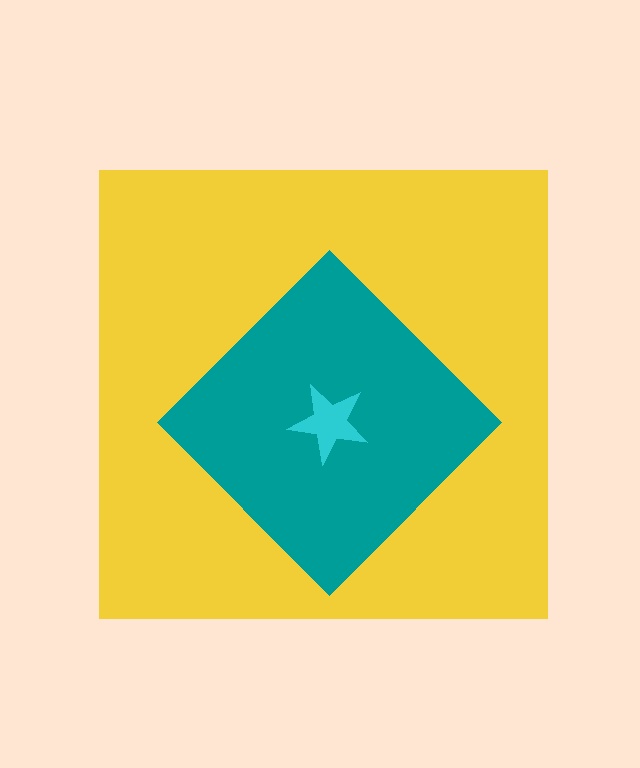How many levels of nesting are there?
3.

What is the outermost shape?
The yellow square.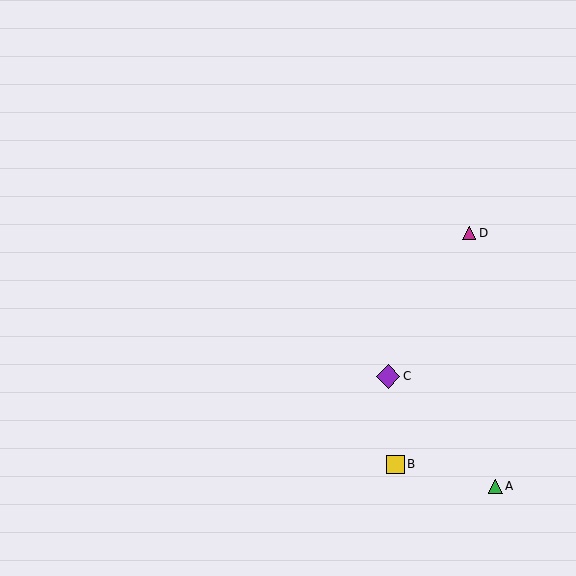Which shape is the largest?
The purple diamond (labeled C) is the largest.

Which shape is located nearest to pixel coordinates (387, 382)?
The purple diamond (labeled C) at (388, 376) is nearest to that location.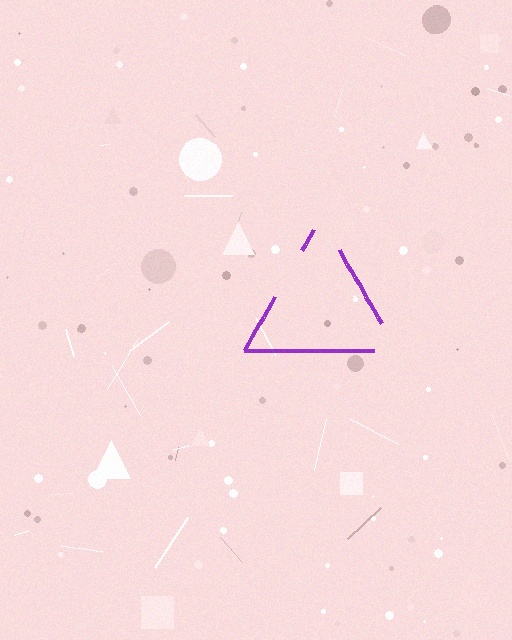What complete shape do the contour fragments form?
The contour fragments form a triangle.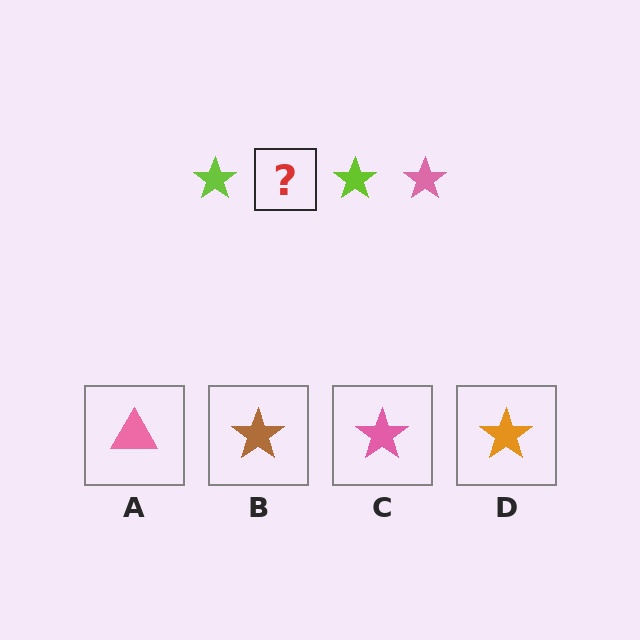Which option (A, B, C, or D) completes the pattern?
C.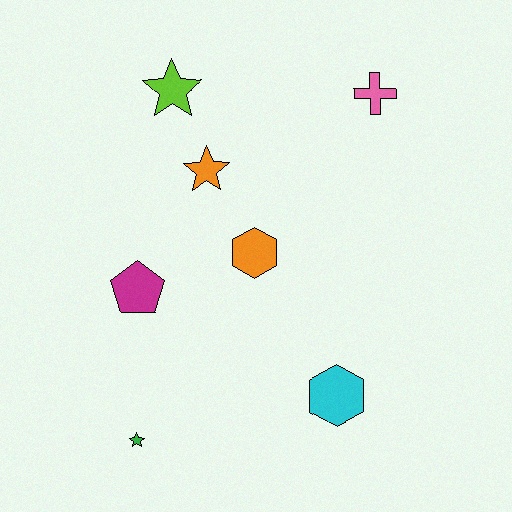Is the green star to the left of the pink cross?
Yes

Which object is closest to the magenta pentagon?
The orange hexagon is closest to the magenta pentagon.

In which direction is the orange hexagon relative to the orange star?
The orange hexagon is below the orange star.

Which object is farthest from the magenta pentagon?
The pink cross is farthest from the magenta pentagon.